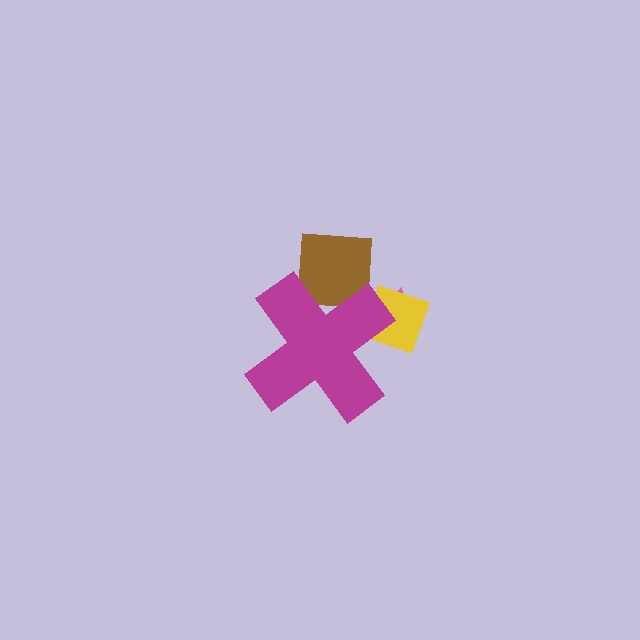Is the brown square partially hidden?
Yes, the brown square is partially hidden behind the magenta cross.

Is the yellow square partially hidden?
Yes, the yellow square is partially hidden behind the magenta cross.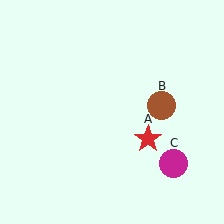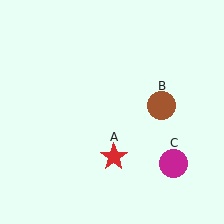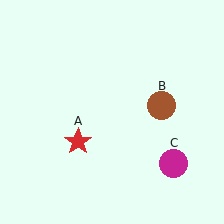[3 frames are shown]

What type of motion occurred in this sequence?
The red star (object A) rotated clockwise around the center of the scene.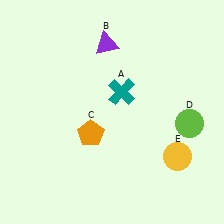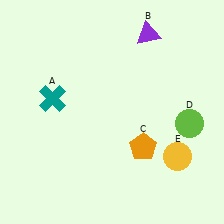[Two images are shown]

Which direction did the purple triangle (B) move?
The purple triangle (B) moved right.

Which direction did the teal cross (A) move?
The teal cross (A) moved left.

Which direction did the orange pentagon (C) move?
The orange pentagon (C) moved right.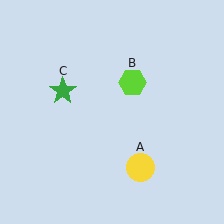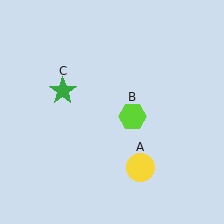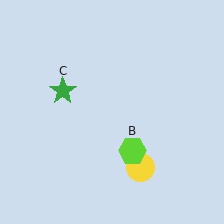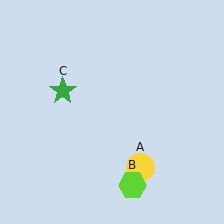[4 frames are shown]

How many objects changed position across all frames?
1 object changed position: lime hexagon (object B).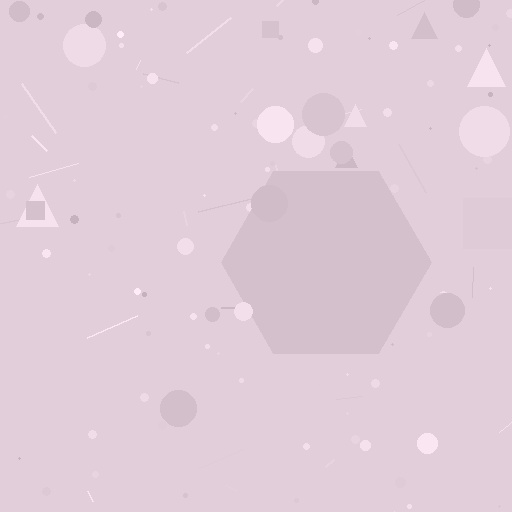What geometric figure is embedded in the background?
A hexagon is embedded in the background.